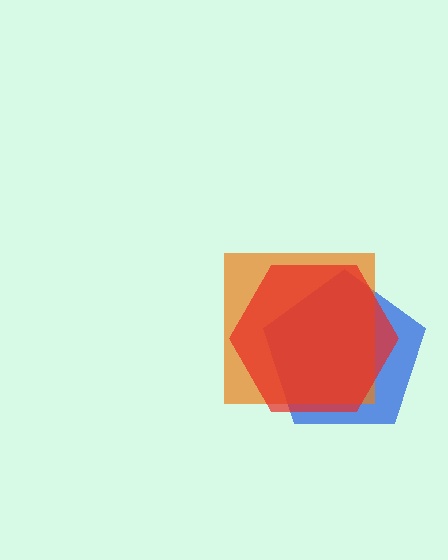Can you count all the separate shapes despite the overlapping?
Yes, there are 3 separate shapes.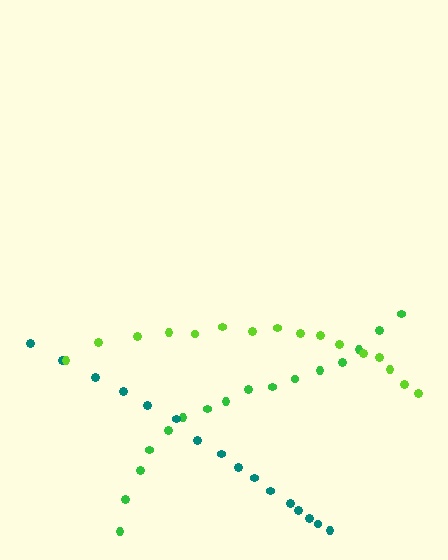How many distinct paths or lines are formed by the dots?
There are 3 distinct paths.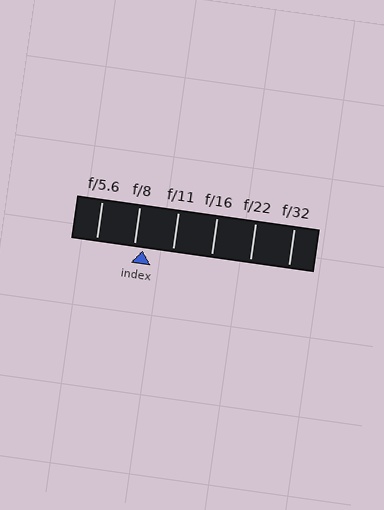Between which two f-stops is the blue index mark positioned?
The index mark is between f/8 and f/11.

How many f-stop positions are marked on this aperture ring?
There are 6 f-stop positions marked.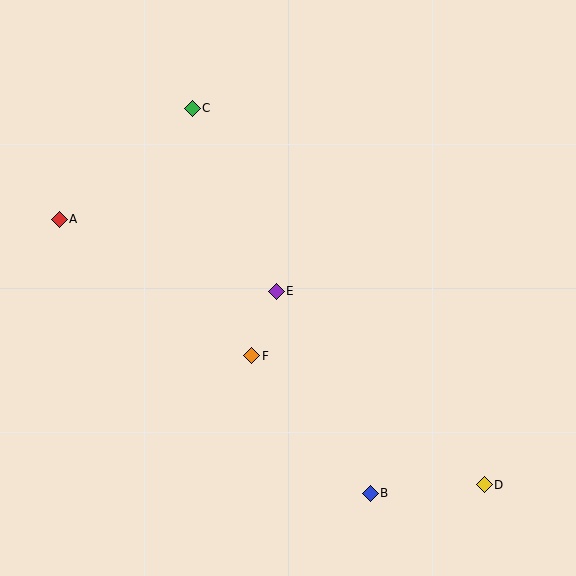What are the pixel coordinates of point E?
Point E is at (276, 291).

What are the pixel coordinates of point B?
Point B is at (370, 493).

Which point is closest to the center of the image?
Point E at (276, 291) is closest to the center.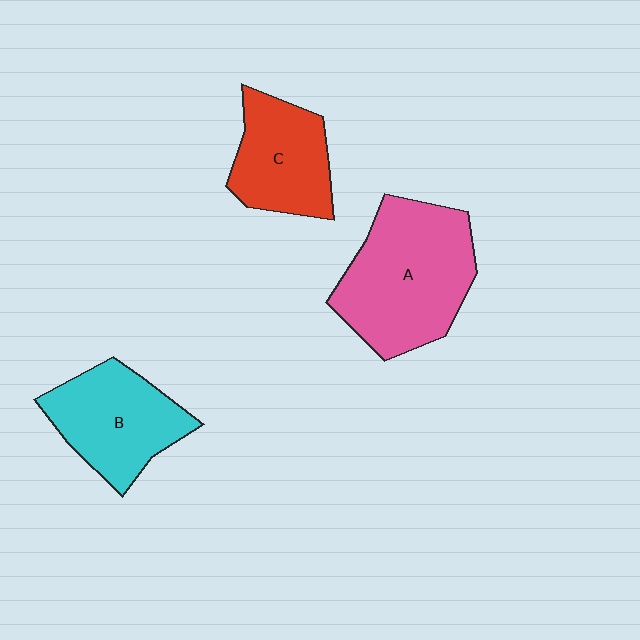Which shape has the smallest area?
Shape C (red).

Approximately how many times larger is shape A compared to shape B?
Approximately 1.4 times.